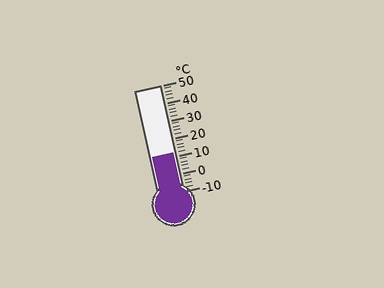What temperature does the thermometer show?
The thermometer shows approximately 12°C.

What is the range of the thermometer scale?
The thermometer scale ranges from -10°C to 50°C.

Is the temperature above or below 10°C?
The temperature is above 10°C.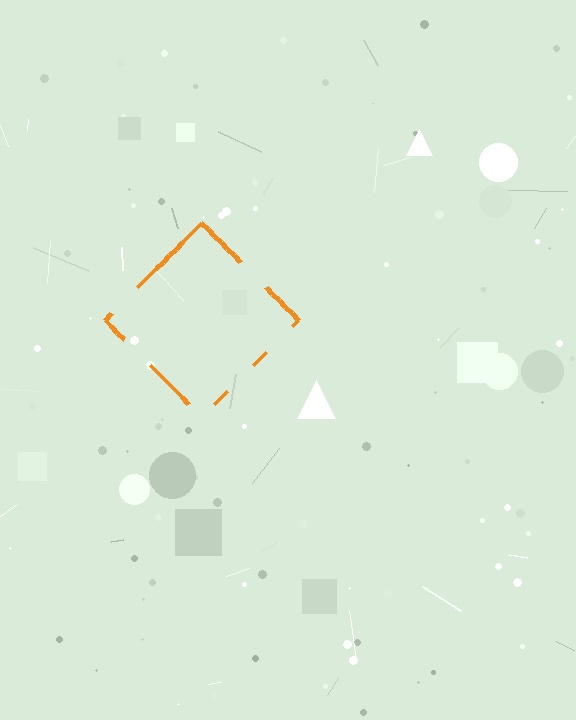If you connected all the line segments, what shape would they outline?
They would outline a diamond.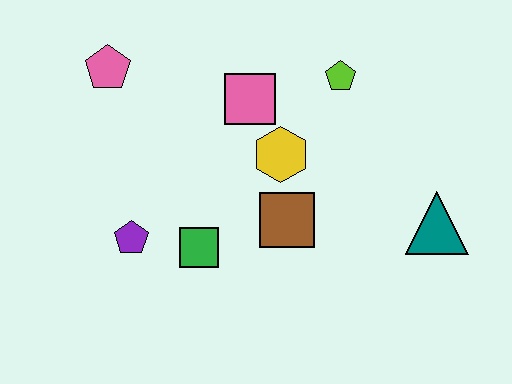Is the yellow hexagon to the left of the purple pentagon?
No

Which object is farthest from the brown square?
The pink pentagon is farthest from the brown square.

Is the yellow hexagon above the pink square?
No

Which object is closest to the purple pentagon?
The green square is closest to the purple pentagon.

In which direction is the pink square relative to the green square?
The pink square is above the green square.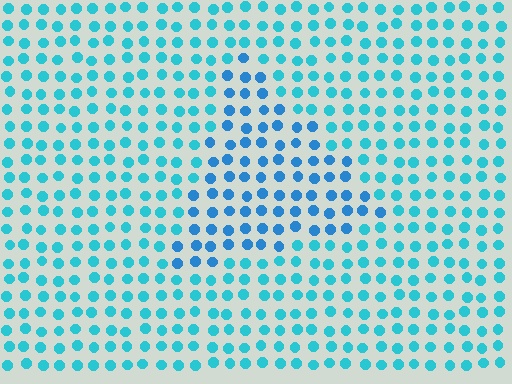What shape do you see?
I see a triangle.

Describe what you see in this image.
The image is filled with small cyan elements in a uniform arrangement. A triangle-shaped region is visible where the elements are tinted to a slightly different hue, forming a subtle color boundary.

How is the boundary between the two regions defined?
The boundary is defined purely by a slight shift in hue (about 23 degrees). Spacing, size, and orientation are identical on both sides.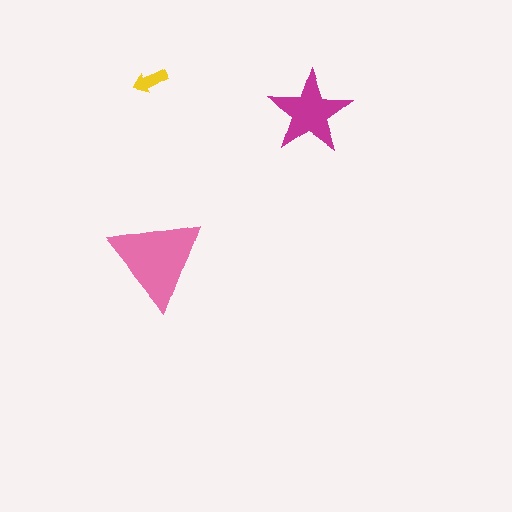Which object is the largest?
The pink triangle.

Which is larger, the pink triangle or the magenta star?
The pink triangle.